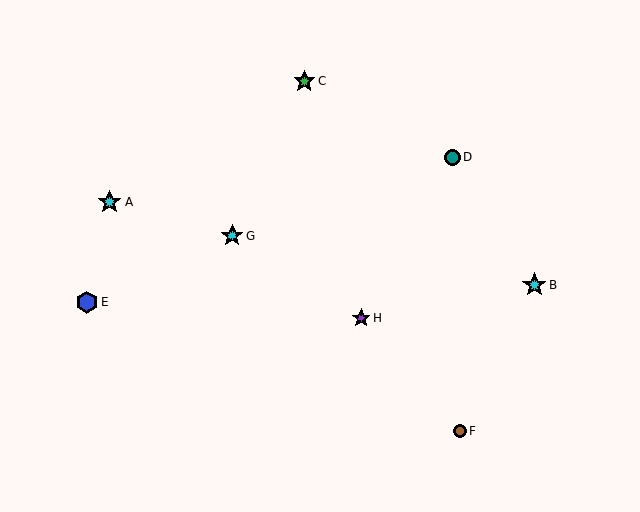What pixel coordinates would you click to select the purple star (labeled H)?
Click at (361, 318) to select the purple star H.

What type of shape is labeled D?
Shape D is a teal circle.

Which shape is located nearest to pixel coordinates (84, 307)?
The blue hexagon (labeled E) at (87, 302) is nearest to that location.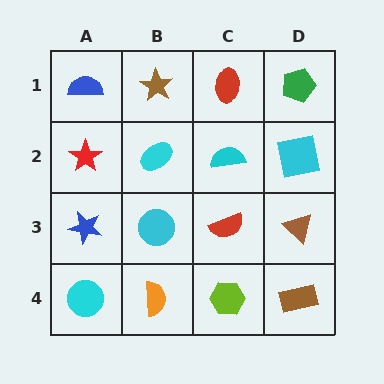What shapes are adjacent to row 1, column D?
A cyan square (row 2, column D), a red ellipse (row 1, column C).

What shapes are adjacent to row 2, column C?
A red ellipse (row 1, column C), a red semicircle (row 3, column C), a cyan ellipse (row 2, column B), a cyan square (row 2, column D).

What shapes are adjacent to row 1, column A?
A red star (row 2, column A), a brown star (row 1, column B).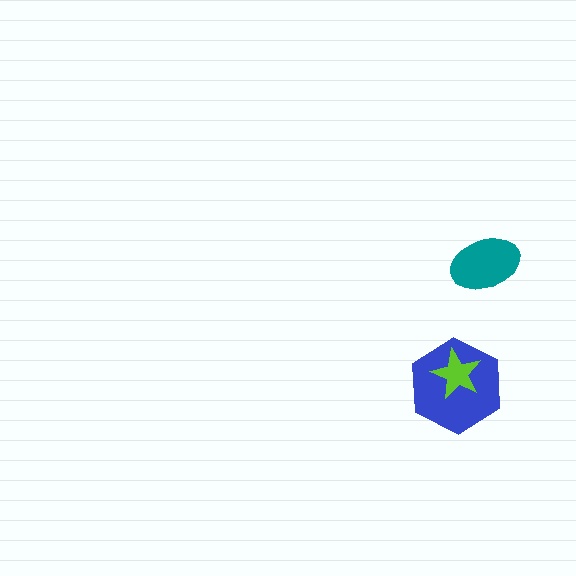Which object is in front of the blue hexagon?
The lime star is in front of the blue hexagon.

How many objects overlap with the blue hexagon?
1 object overlaps with the blue hexagon.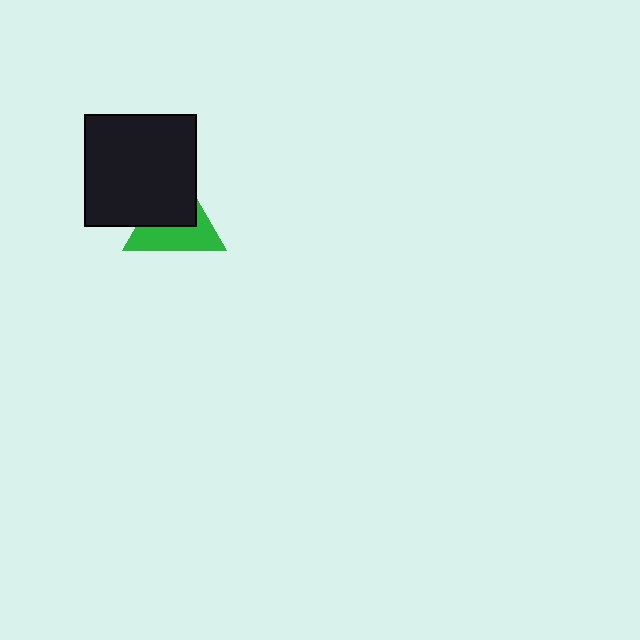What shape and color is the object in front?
The object in front is a black square.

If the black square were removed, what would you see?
You would see the complete green triangle.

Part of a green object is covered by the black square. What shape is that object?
It is a triangle.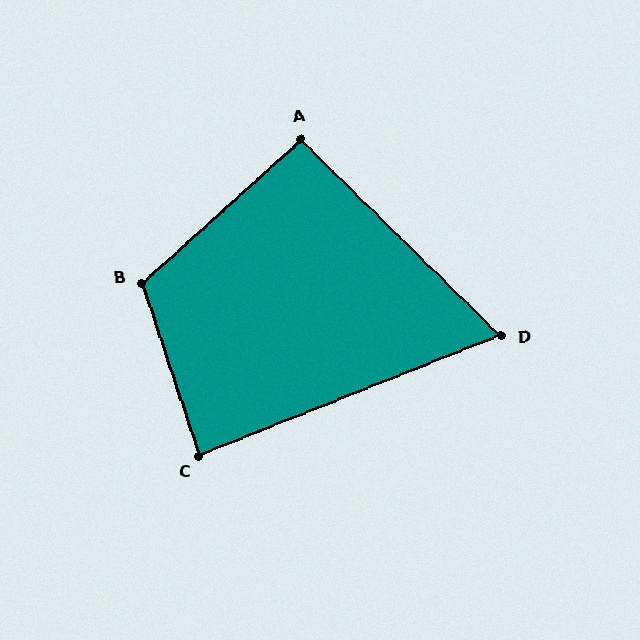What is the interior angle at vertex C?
Approximately 87 degrees (approximately right).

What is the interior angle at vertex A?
Approximately 93 degrees (approximately right).